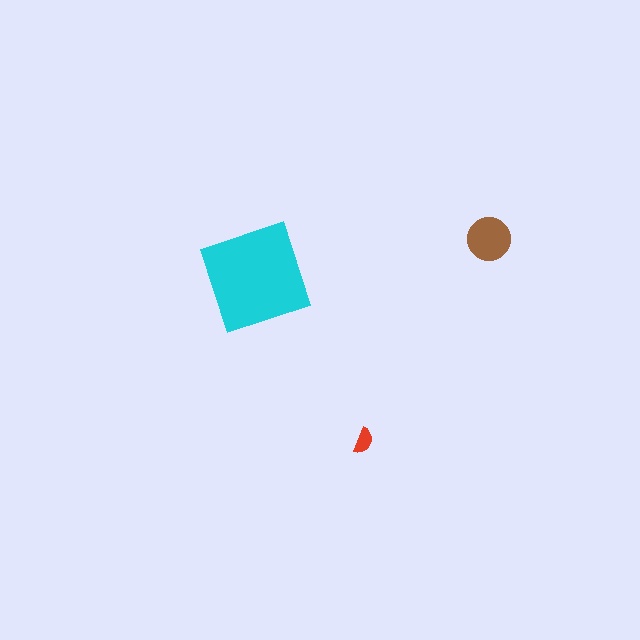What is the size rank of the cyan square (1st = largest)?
1st.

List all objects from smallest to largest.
The red semicircle, the brown circle, the cyan square.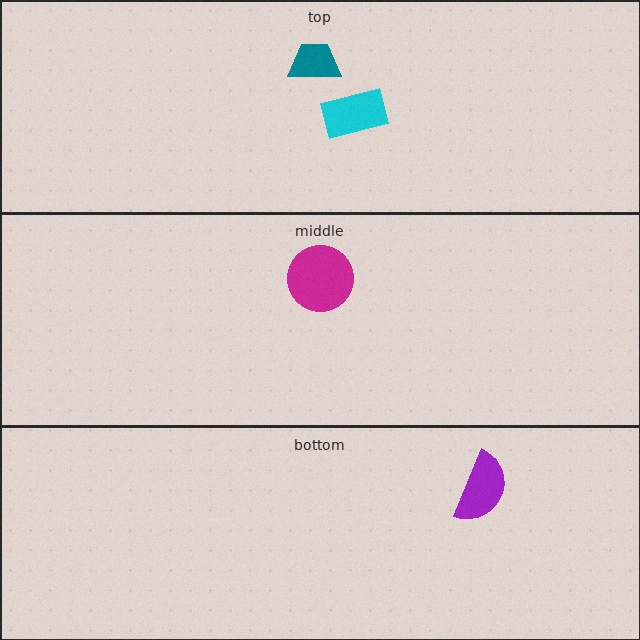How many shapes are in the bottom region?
1.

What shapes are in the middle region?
The magenta circle.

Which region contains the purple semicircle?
The bottom region.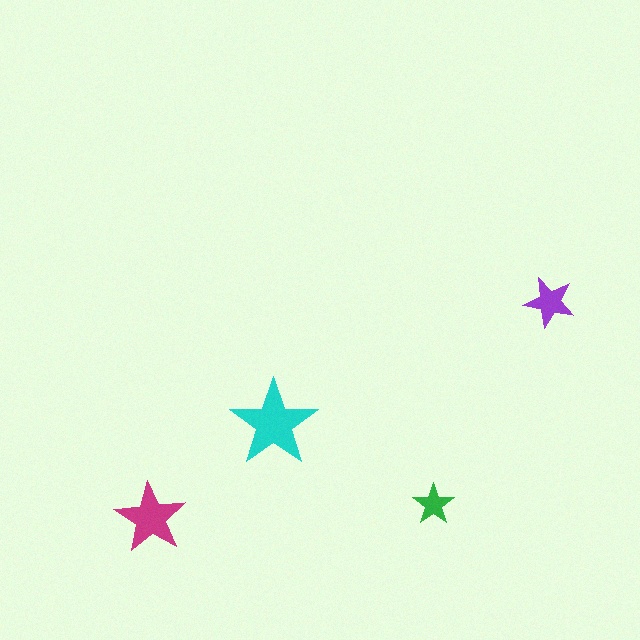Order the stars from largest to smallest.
the cyan one, the magenta one, the purple one, the green one.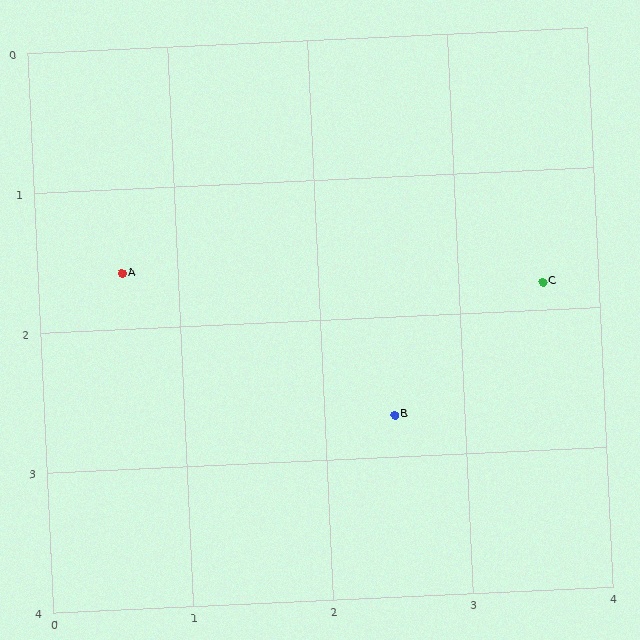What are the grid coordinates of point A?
Point A is at approximately (0.6, 1.6).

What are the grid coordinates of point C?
Point C is at approximately (3.6, 1.8).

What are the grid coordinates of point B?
Point B is at approximately (2.5, 2.7).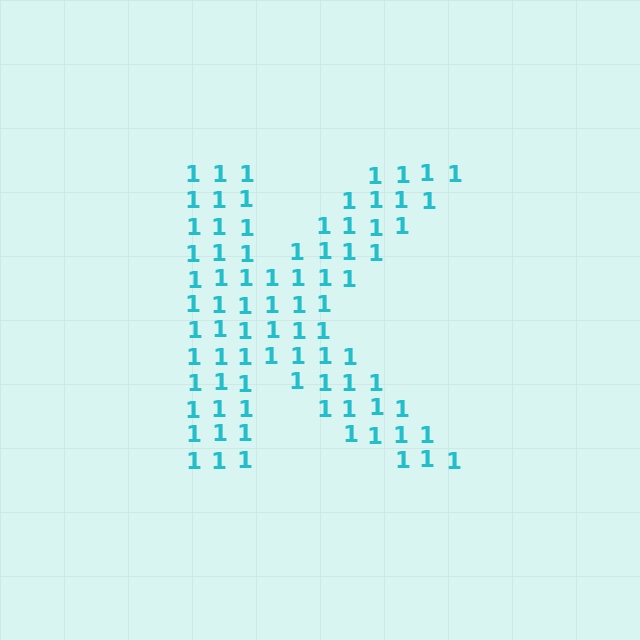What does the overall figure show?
The overall figure shows the letter K.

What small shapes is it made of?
It is made of small digit 1's.